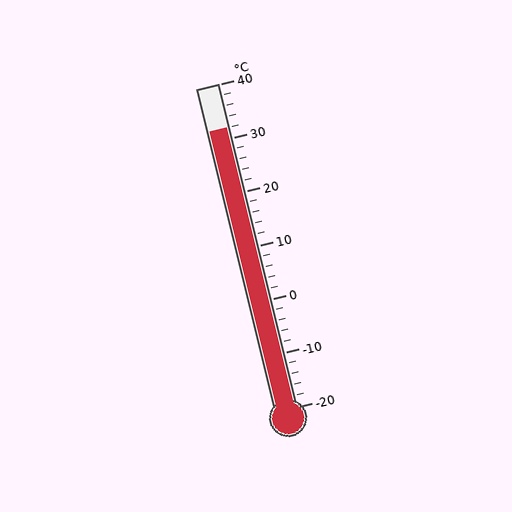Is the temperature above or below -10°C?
The temperature is above -10°C.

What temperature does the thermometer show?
The thermometer shows approximately 32°C.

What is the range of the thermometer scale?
The thermometer scale ranges from -20°C to 40°C.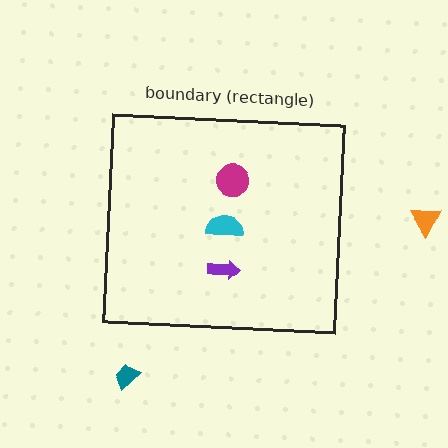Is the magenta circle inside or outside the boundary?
Inside.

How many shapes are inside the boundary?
3 inside, 2 outside.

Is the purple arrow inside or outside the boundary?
Inside.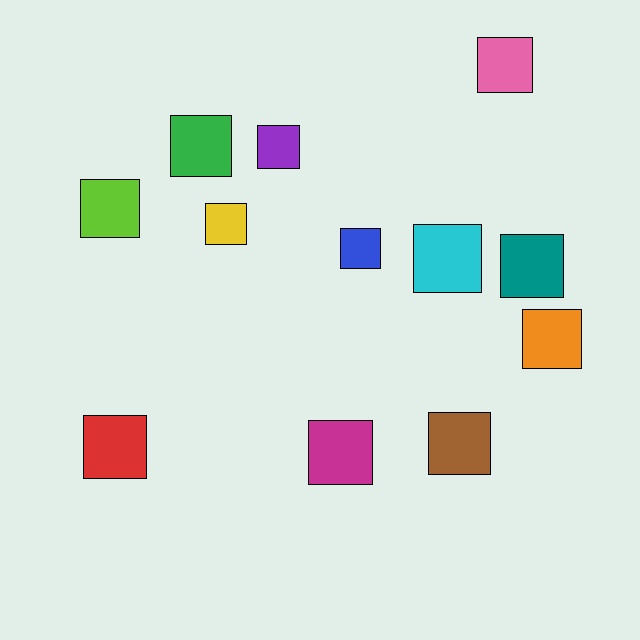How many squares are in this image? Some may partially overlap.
There are 12 squares.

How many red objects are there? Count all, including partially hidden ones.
There is 1 red object.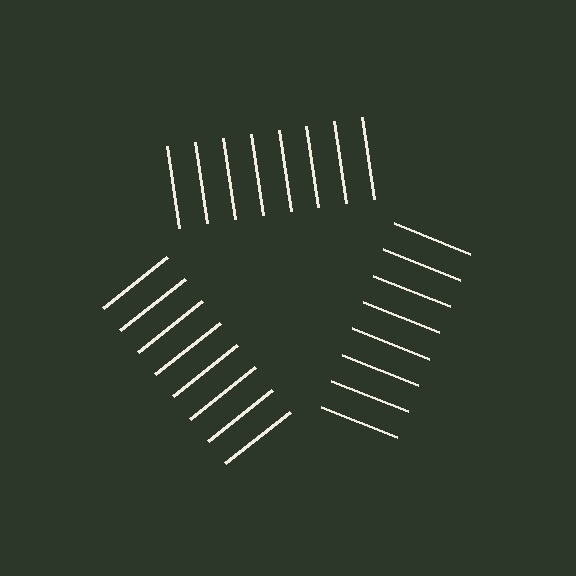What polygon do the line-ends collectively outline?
An illusory triangle — the line segments terminate on its edges but no continuous stroke is drawn.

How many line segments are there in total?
24 — 8 along each of the 3 edges.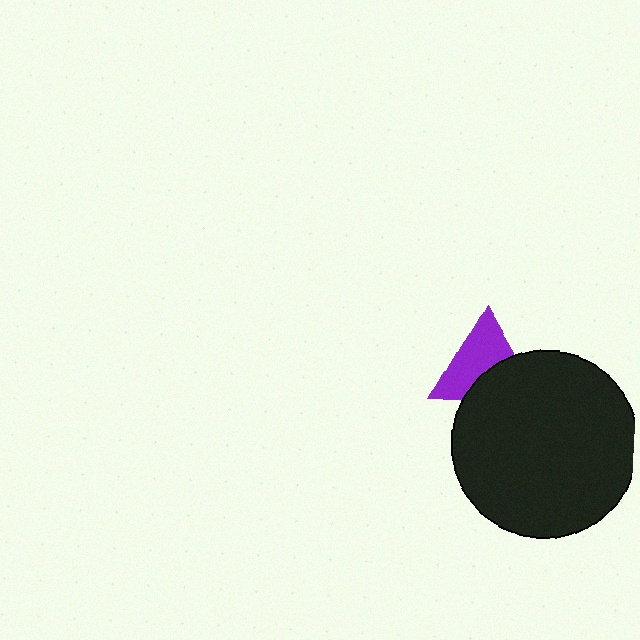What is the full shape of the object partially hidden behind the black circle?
The partially hidden object is a purple triangle.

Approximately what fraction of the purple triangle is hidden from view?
Roughly 40% of the purple triangle is hidden behind the black circle.